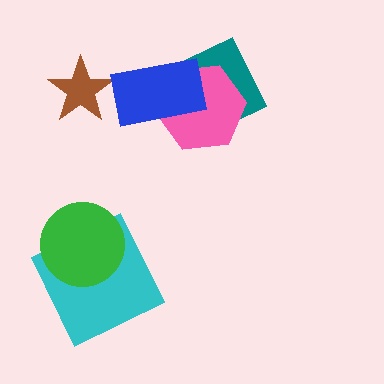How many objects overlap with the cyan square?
1 object overlaps with the cyan square.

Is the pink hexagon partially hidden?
Yes, it is partially covered by another shape.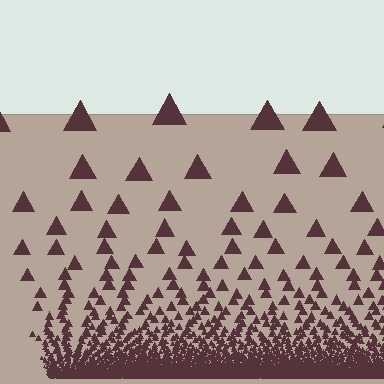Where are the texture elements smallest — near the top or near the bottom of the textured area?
Near the bottom.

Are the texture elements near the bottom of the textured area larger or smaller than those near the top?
Smaller. The gradient is inverted — elements near the bottom are smaller and denser.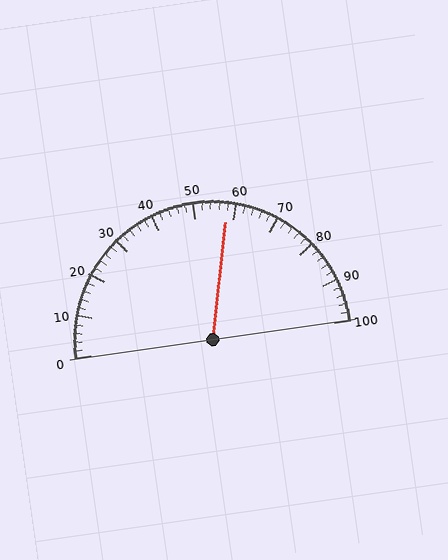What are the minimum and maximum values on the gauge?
The gauge ranges from 0 to 100.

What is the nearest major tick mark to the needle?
The nearest major tick mark is 60.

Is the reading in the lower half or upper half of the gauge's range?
The reading is in the upper half of the range (0 to 100).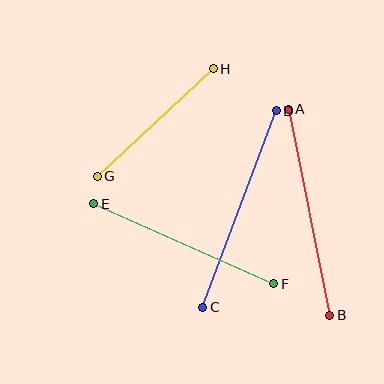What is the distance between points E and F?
The distance is approximately 197 pixels.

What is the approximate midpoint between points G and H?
The midpoint is at approximately (155, 122) pixels.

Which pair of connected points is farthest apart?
Points A and B are farthest apart.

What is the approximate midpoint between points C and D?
The midpoint is at approximately (239, 209) pixels.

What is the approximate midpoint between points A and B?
The midpoint is at approximately (309, 212) pixels.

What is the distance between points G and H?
The distance is approximately 158 pixels.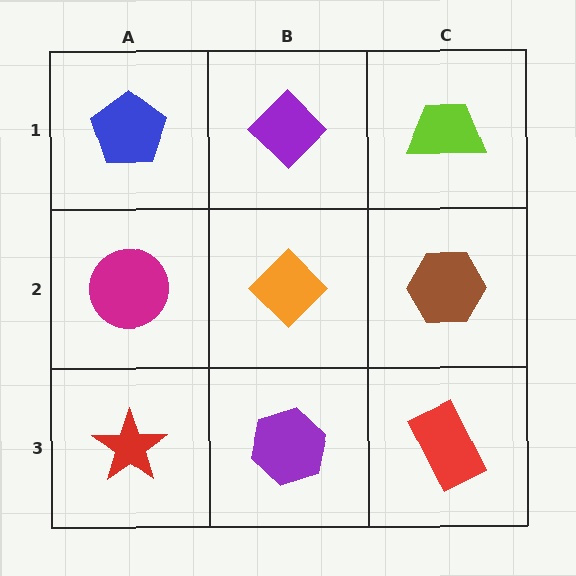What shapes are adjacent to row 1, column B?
An orange diamond (row 2, column B), a blue pentagon (row 1, column A), a lime trapezoid (row 1, column C).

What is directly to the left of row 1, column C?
A purple diamond.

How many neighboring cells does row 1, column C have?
2.